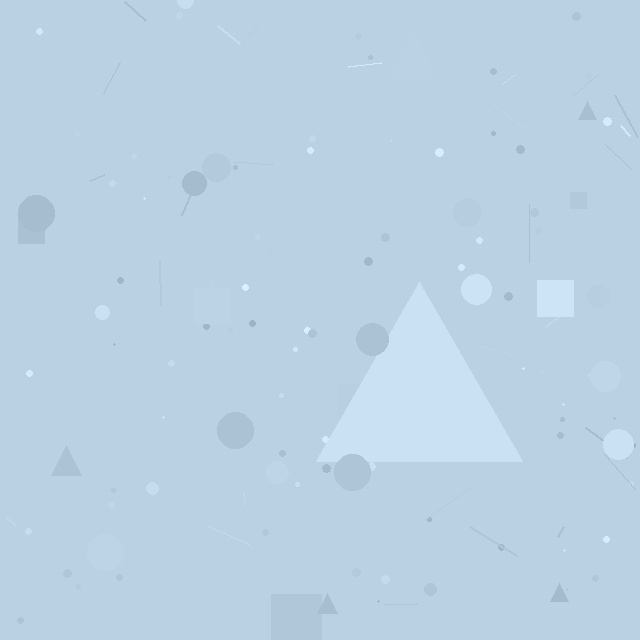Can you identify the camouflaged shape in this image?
The camouflaged shape is a triangle.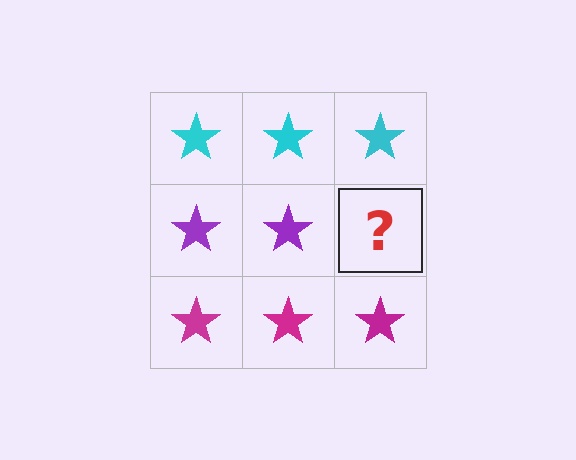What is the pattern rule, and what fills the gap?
The rule is that each row has a consistent color. The gap should be filled with a purple star.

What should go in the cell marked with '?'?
The missing cell should contain a purple star.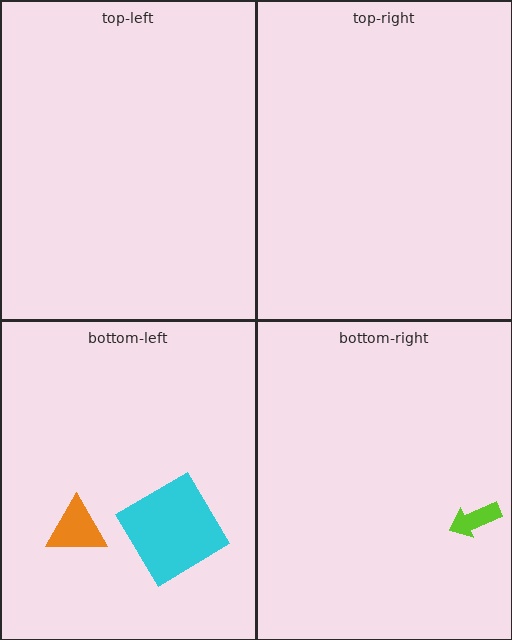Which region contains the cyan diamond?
The bottom-left region.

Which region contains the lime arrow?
The bottom-right region.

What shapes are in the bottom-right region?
The lime arrow.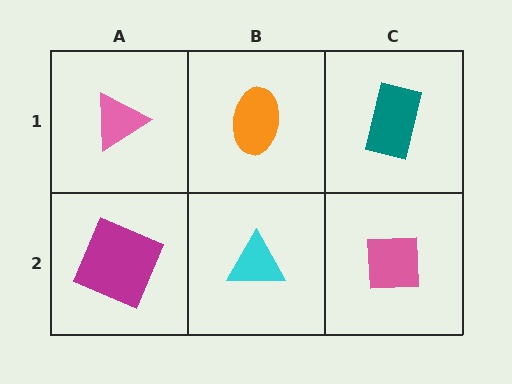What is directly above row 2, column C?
A teal rectangle.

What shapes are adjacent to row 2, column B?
An orange ellipse (row 1, column B), a magenta square (row 2, column A), a pink square (row 2, column C).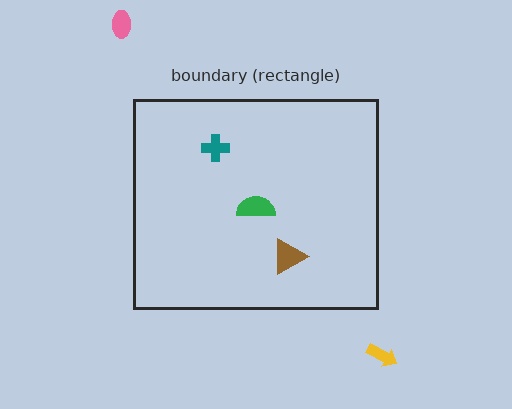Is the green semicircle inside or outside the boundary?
Inside.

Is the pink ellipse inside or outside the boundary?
Outside.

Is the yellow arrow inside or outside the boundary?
Outside.